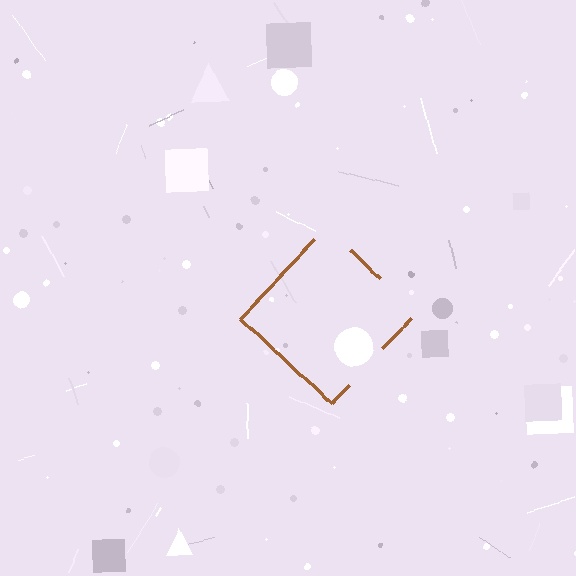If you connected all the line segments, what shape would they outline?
They would outline a diamond.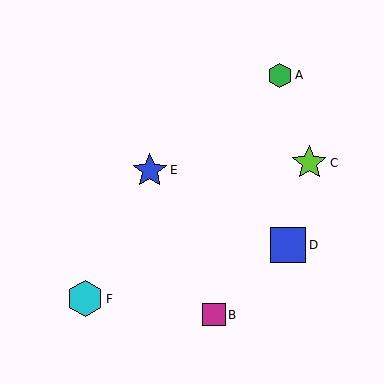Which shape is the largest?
The cyan hexagon (labeled F) is the largest.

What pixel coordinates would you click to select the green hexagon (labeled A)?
Click at (280, 75) to select the green hexagon A.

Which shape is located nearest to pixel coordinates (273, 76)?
The green hexagon (labeled A) at (280, 75) is nearest to that location.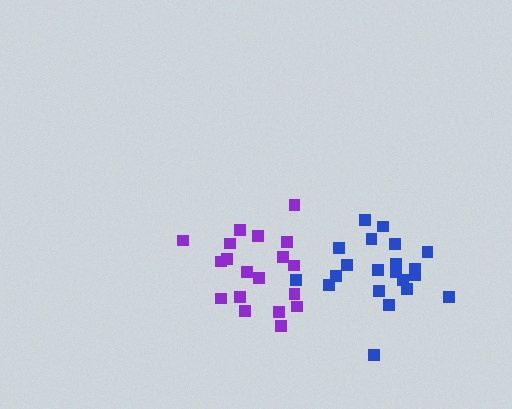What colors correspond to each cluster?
The clusters are colored: blue, purple.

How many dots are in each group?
Group 1: 21 dots, Group 2: 19 dots (40 total).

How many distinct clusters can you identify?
There are 2 distinct clusters.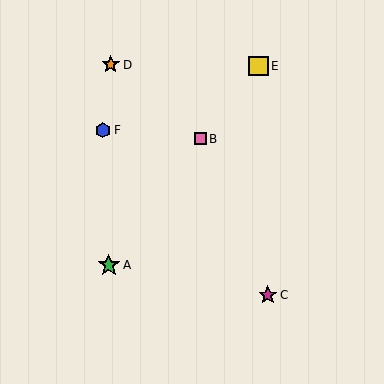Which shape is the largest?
The green star (labeled A) is the largest.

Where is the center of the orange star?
The center of the orange star is at (111, 65).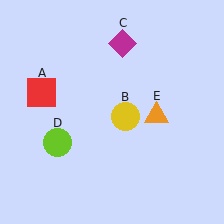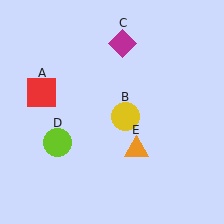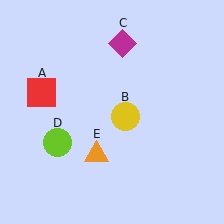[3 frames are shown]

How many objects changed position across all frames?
1 object changed position: orange triangle (object E).